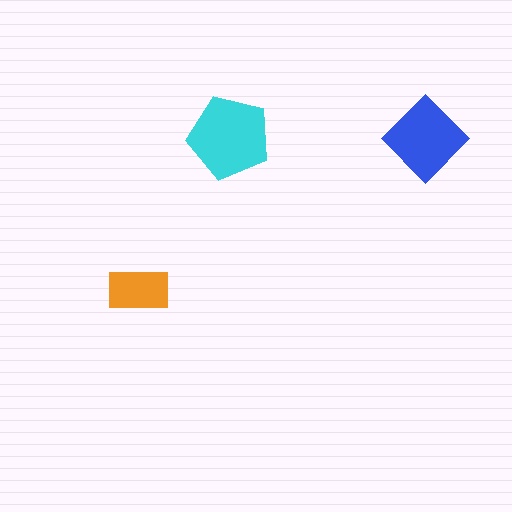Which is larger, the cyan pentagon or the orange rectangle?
The cyan pentagon.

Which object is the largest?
The cyan pentagon.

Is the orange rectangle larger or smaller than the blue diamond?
Smaller.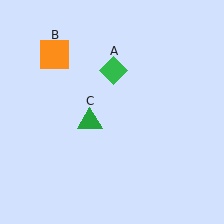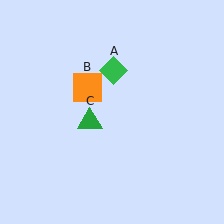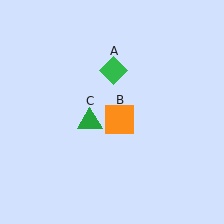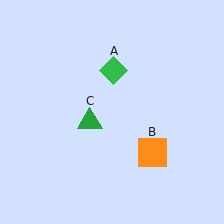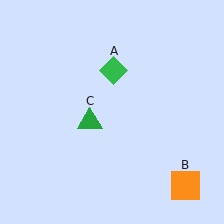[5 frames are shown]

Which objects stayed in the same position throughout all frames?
Green diamond (object A) and green triangle (object C) remained stationary.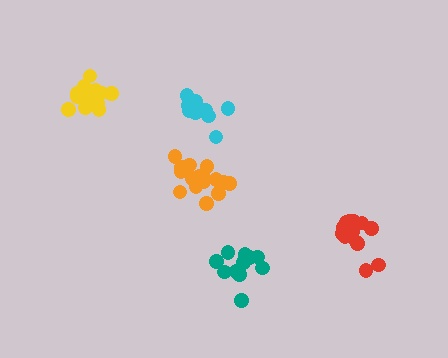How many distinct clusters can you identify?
There are 5 distinct clusters.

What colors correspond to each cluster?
The clusters are colored: orange, red, teal, yellow, cyan.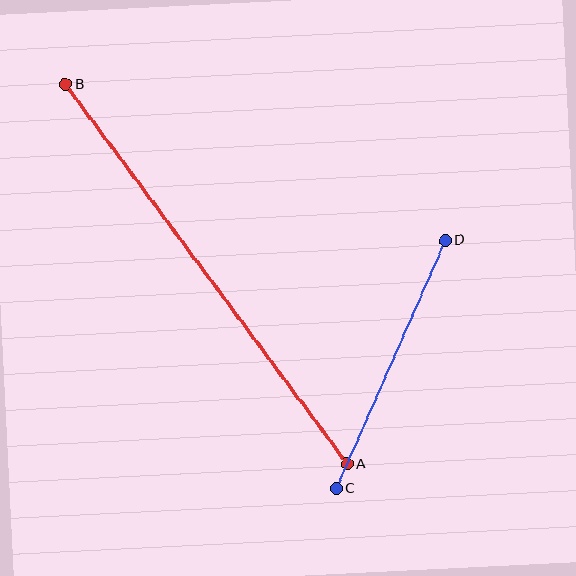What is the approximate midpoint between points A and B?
The midpoint is at approximately (206, 274) pixels.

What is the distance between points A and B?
The distance is approximately 473 pixels.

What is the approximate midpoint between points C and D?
The midpoint is at approximately (391, 365) pixels.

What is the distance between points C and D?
The distance is approximately 271 pixels.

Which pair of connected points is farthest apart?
Points A and B are farthest apart.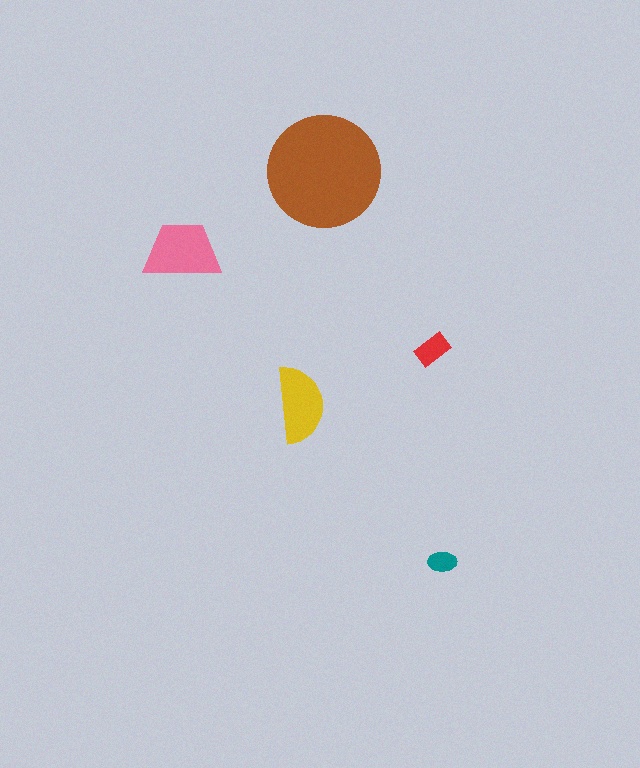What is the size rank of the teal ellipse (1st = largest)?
5th.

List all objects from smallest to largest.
The teal ellipse, the red rectangle, the yellow semicircle, the pink trapezoid, the brown circle.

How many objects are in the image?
There are 5 objects in the image.